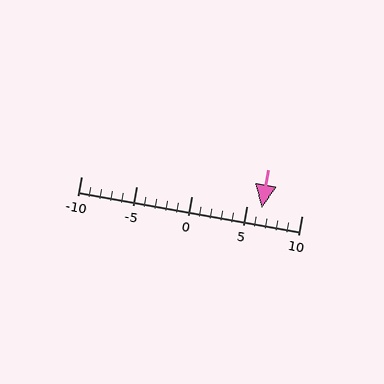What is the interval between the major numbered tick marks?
The major tick marks are spaced 5 units apart.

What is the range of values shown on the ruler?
The ruler shows values from -10 to 10.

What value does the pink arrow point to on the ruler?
The pink arrow points to approximately 6.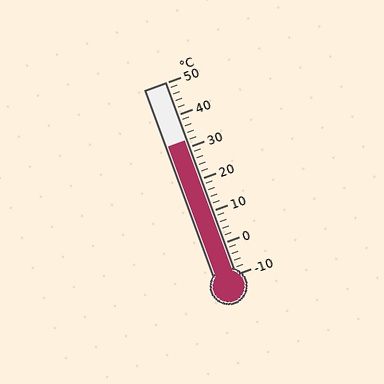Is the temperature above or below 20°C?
The temperature is above 20°C.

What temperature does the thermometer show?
The thermometer shows approximately 32°C.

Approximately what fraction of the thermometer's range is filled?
The thermometer is filled to approximately 70% of its range.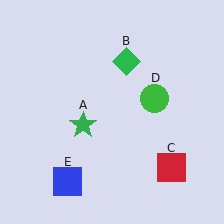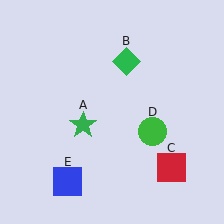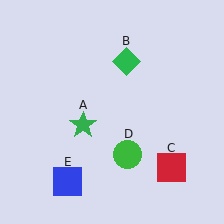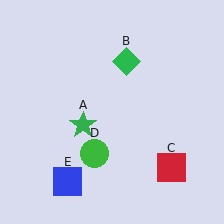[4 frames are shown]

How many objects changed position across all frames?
1 object changed position: green circle (object D).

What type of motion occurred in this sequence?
The green circle (object D) rotated clockwise around the center of the scene.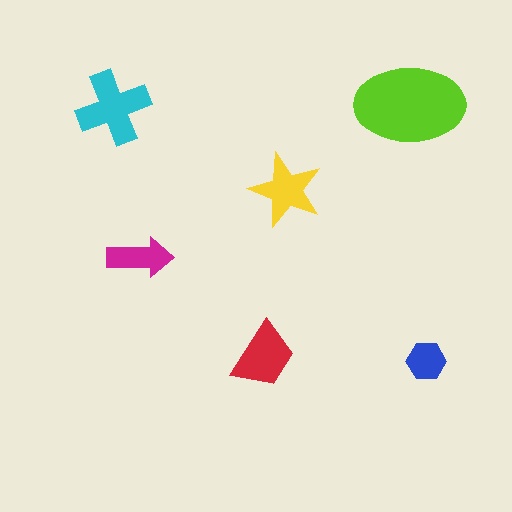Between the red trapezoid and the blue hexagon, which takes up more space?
The red trapezoid.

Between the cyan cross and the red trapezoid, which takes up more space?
The cyan cross.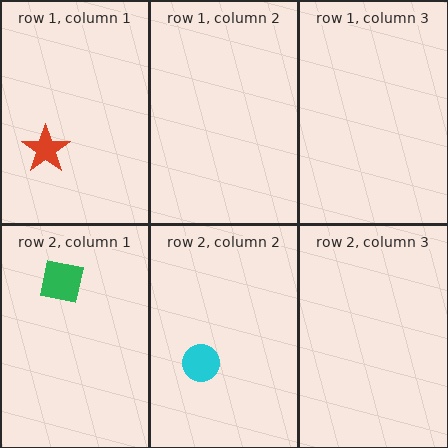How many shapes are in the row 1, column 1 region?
1.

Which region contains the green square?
The row 2, column 1 region.